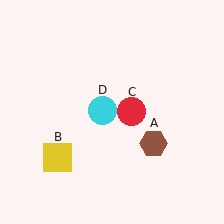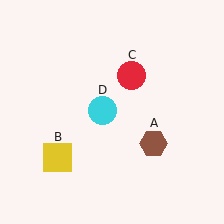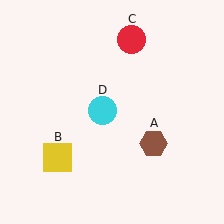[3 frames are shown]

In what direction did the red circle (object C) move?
The red circle (object C) moved up.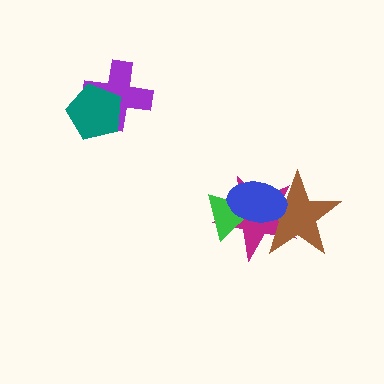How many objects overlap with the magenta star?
3 objects overlap with the magenta star.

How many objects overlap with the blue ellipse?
3 objects overlap with the blue ellipse.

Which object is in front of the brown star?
The blue ellipse is in front of the brown star.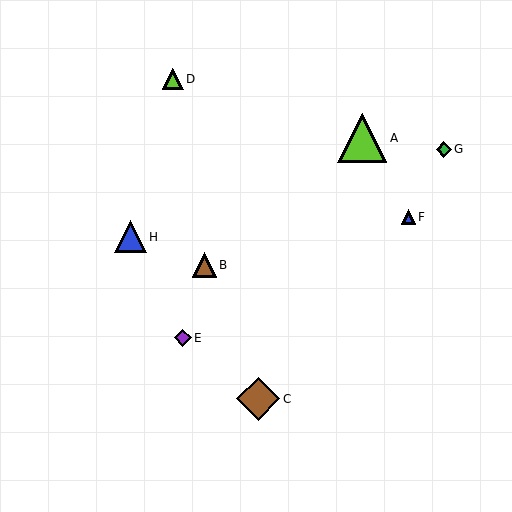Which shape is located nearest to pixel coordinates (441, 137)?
The green diamond (labeled G) at (444, 149) is nearest to that location.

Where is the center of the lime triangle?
The center of the lime triangle is at (362, 138).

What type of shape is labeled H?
Shape H is a blue triangle.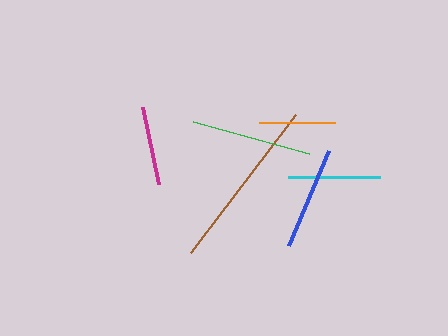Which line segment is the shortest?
The orange line is the shortest at approximately 76 pixels.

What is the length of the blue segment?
The blue segment is approximately 103 pixels long.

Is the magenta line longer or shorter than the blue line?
The blue line is longer than the magenta line.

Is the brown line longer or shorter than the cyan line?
The brown line is longer than the cyan line.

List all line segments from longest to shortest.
From longest to shortest: brown, green, blue, cyan, magenta, orange.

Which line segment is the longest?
The brown line is the longest at approximately 174 pixels.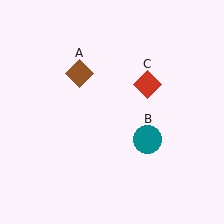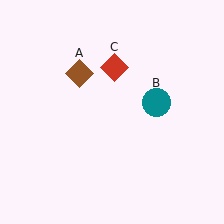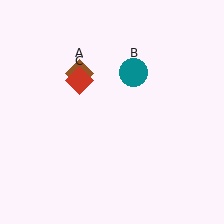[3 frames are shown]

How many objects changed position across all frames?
2 objects changed position: teal circle (object B), red diamond (object C).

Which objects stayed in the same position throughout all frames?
Brown diamond (object A) remained stationary.